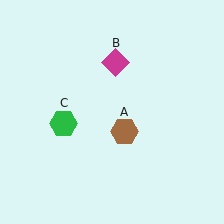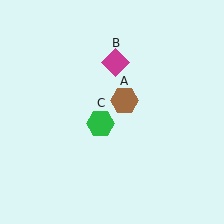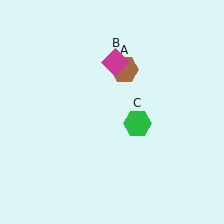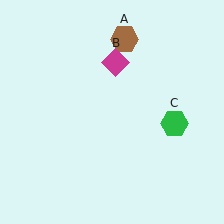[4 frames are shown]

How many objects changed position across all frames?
2 objects changed position: brown hexagon (object A), green hexagon (object C).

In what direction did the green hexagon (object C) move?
The green hexagon (object C) moved right.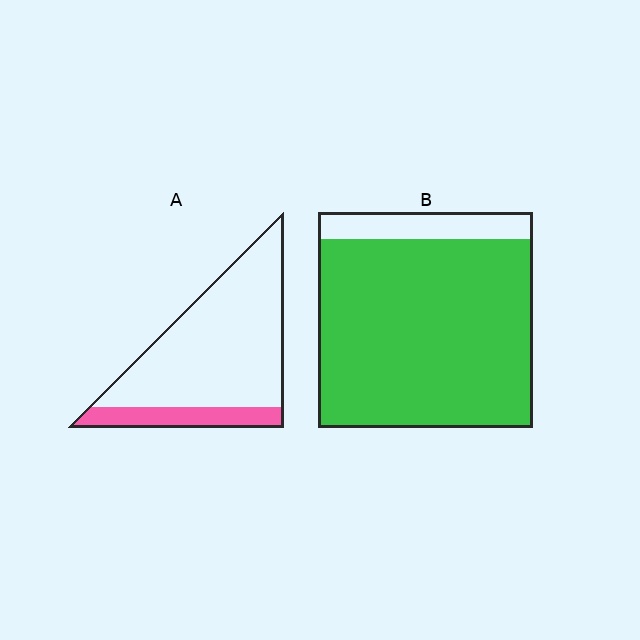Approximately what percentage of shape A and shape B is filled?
A is approximately 20% and B is approximately 90%.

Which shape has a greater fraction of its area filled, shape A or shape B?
Shape B.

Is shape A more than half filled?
No.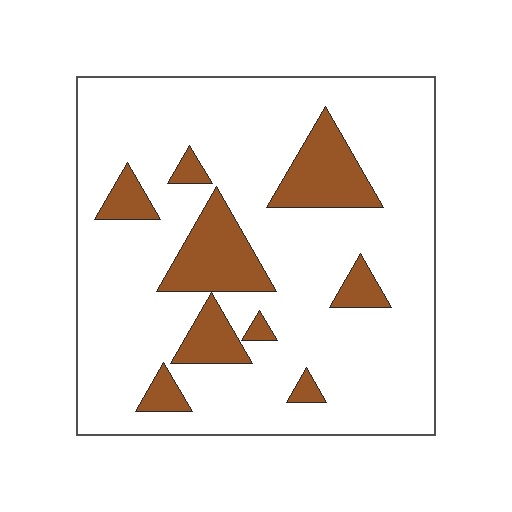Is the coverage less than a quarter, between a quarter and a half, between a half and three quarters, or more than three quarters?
Less than a quarter.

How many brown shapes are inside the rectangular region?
9.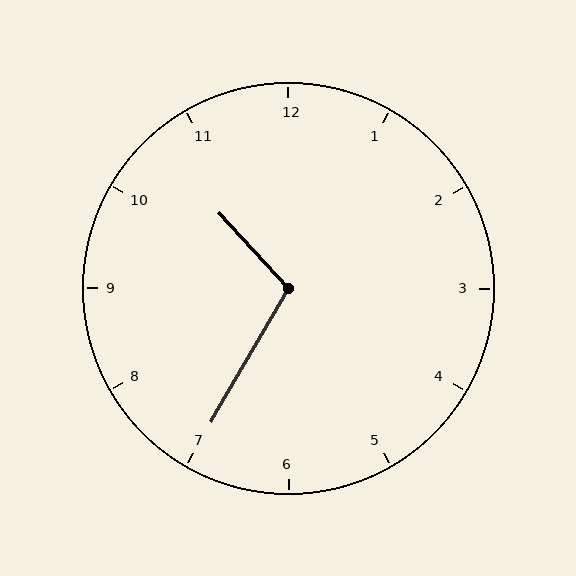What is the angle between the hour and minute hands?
Approximately 108 degrees.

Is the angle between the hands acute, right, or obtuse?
It is obtuse.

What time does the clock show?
10:35.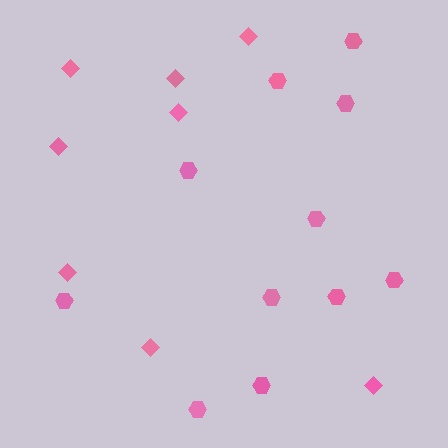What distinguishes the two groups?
There are 2 groups: one group of hexagons (11) and one group of diamonds (8).